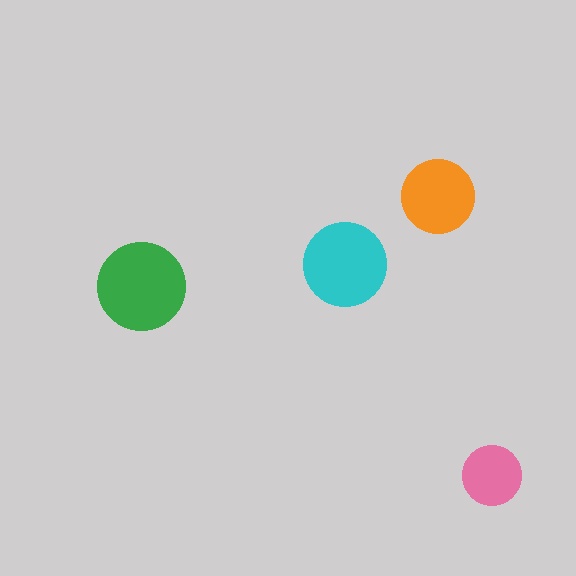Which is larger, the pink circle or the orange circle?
The orange one.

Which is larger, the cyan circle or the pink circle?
The cyan one.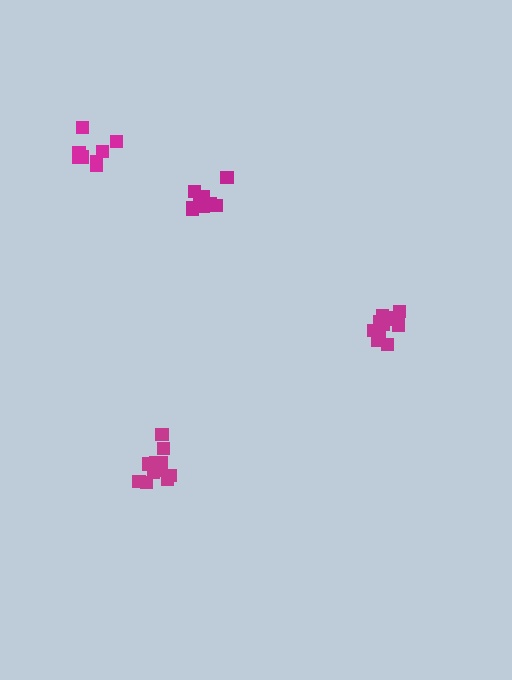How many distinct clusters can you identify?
There are 4 distinct clusters.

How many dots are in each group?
Group 1: 12 dots, Group 2: 8 dots, Group 3: 12 dots, Group 4: 10 dots (42 total).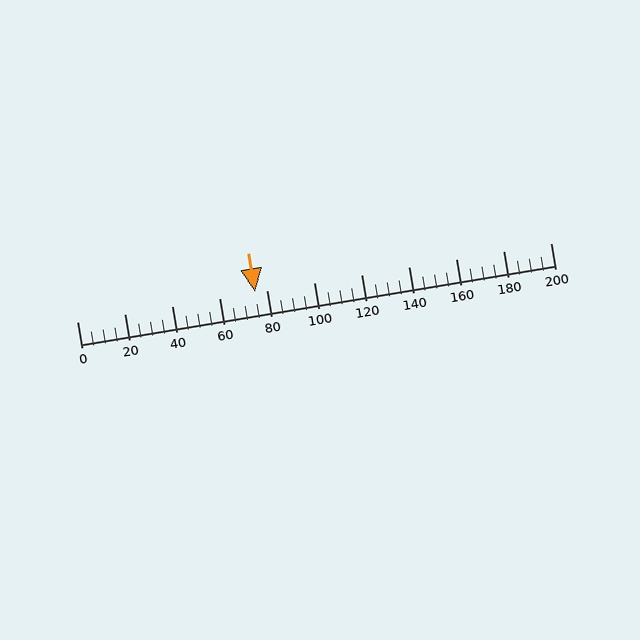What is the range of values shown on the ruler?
The ruler shows values from 0 to 200.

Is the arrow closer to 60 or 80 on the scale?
The arrow is closer to 80.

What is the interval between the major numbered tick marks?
The major tick marks are spaced 20 units apart.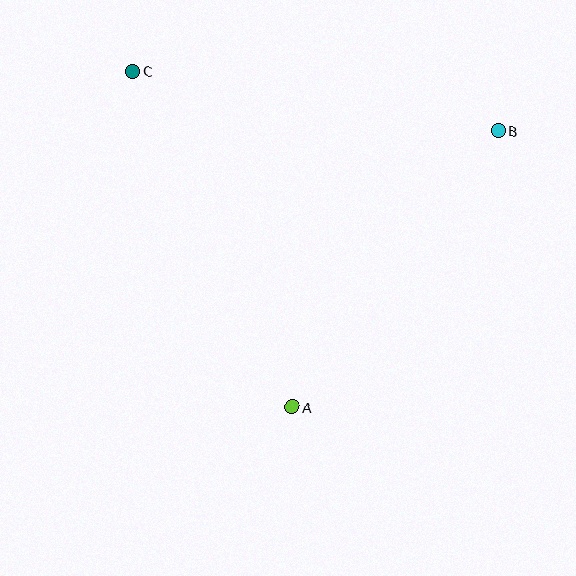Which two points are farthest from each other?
Points A and C are farthest from each other.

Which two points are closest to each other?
Points A and B are closest to each other.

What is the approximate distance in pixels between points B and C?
The distance between B and C is approximately 370 pixels.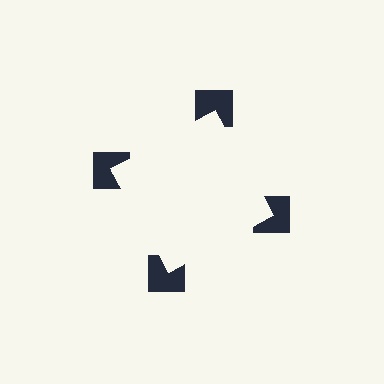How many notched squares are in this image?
There are 4 — one at each vertex of the illusory square.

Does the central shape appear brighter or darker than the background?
It typically appears slightly brighter than the background, even though no actual brightness change is drawn.